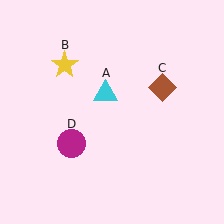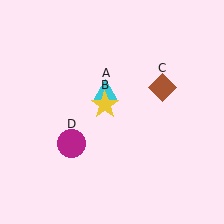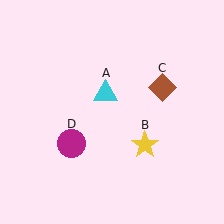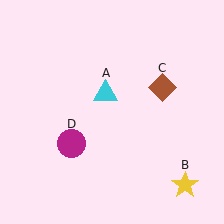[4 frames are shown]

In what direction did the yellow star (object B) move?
The yellow star (object B) moved down and to the right.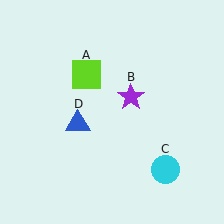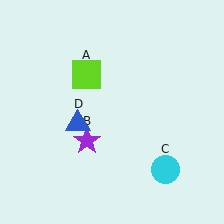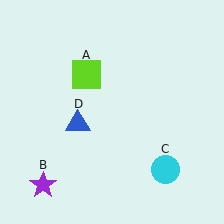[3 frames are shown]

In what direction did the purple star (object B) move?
The purple star (object B) moved down and to the left.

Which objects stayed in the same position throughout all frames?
Lime square (object A) and cyan circle (object C) and blue triangle (object D) remained stationary.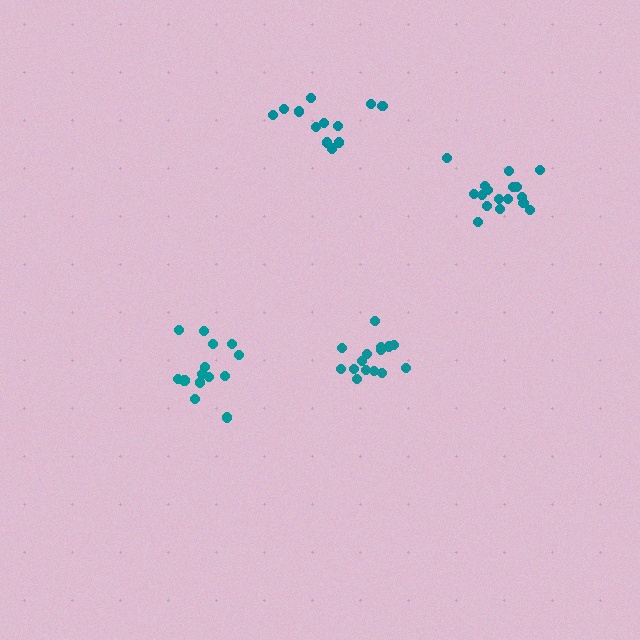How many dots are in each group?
Group 1: 15 dots, Group 2: 17 dots, Group 3: 14 dots, Group 4: 12 dots (58 total).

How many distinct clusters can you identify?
There are 4 distinct clusters.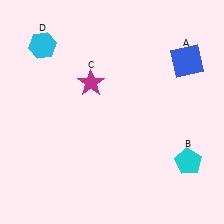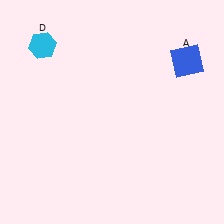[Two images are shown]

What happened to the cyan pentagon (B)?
The cyan pentagon (B) was removed in Image 2. It was in the bottom-right area of Image 1.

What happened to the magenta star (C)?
The magenta star (C) was removed in Image 2. It was in the top-left area of Image 1.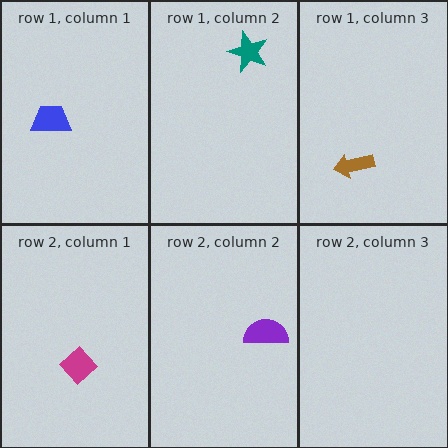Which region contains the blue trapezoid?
The row 1, column 1 region.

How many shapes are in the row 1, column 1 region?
1.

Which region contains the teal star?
The row 1, column 2 region.